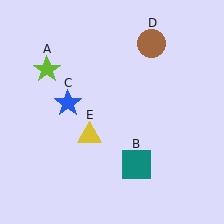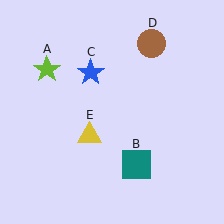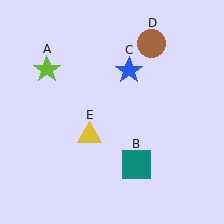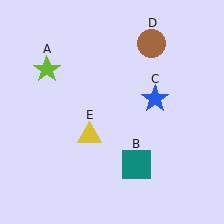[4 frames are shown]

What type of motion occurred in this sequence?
The blue star (object C) rotated clockwise around the center of the scene.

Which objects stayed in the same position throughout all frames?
Lime star (object A) and teal square (object B) and brown circle (object D) and yellow triangle (object E) remained stationary.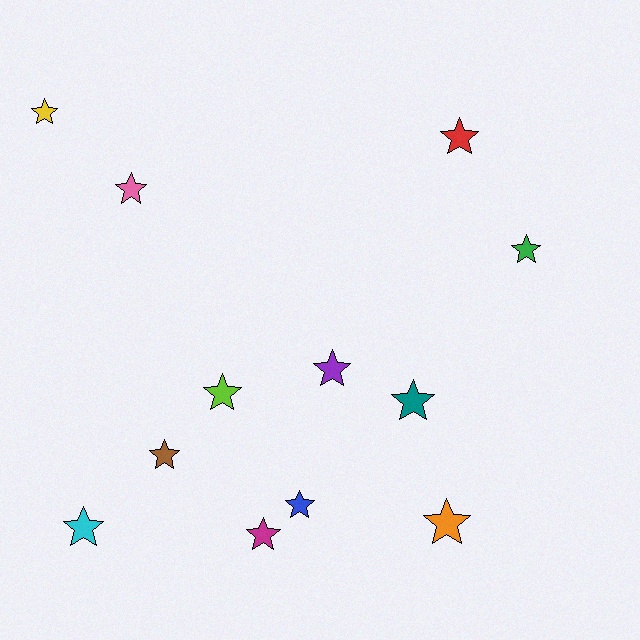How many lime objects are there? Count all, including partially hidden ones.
There is 1 lime object.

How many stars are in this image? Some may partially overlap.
There are 12 stars.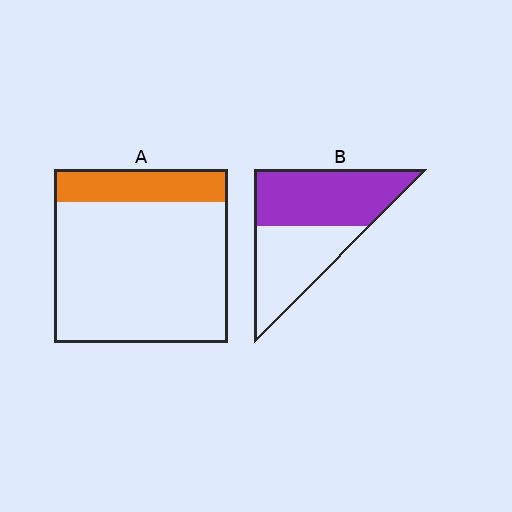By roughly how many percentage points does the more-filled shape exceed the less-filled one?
By roughly 35 percentage points (B over A).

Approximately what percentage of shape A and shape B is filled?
A is approximately 20% and B is approximately 55%.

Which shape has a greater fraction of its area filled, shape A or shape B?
Shape B.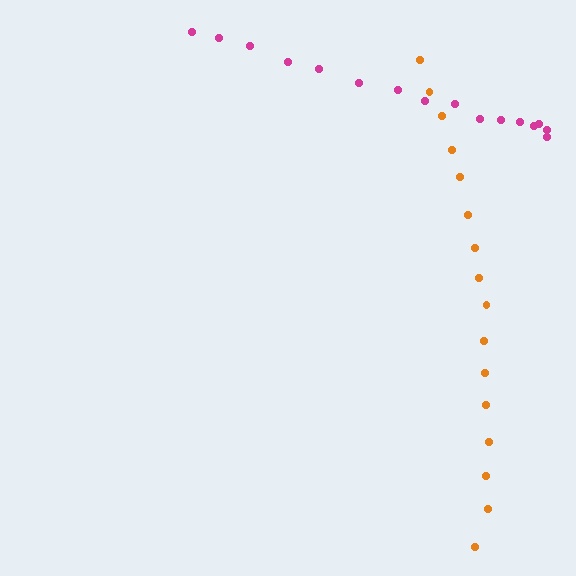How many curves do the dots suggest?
There are 2 distinct paths.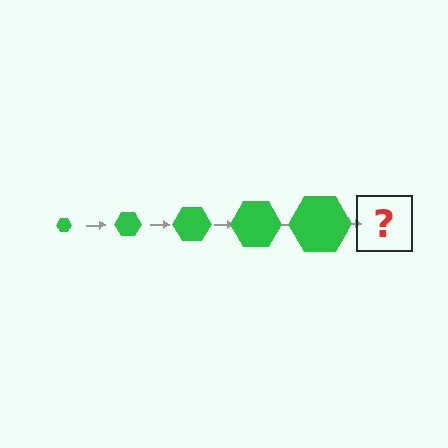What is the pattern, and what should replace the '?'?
The pattern is that the hexagon gets progressively larger each step. The '?' should be a green hexagon, larger than the previous one.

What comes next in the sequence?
The next element should be a green hexagon, larger than the previous one.